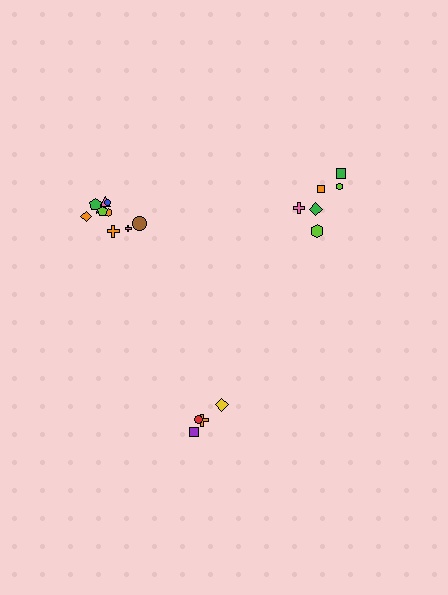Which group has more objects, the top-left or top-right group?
The top-left group.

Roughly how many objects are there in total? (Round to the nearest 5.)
Roughly 20 objects in total.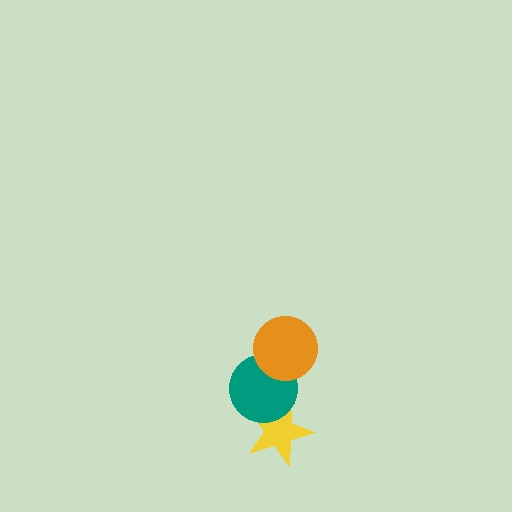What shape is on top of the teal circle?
The orange circle is on top of the teal circle.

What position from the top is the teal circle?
The teal circle is 2nd from the top.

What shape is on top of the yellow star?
The teal circle is on top of the yellow star.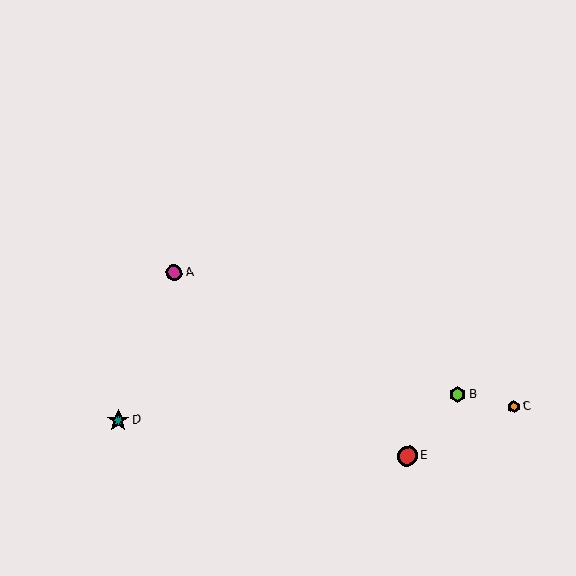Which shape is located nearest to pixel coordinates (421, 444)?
The red circle (labeled E) at (407, 456) is nearest to that location.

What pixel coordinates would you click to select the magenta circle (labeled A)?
Click at (174, 273) to select the magenta circle A.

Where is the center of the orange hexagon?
The center of the orange hexagon is at (514, 407).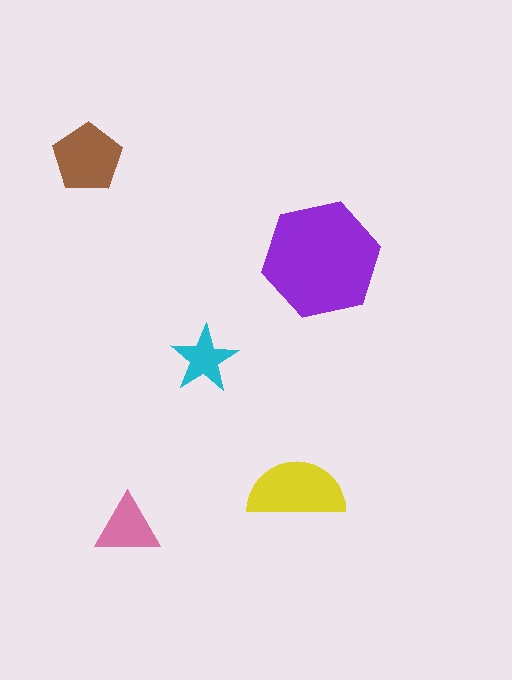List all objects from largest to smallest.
The purple hexagon, the yellow semicircle, the brown pentagon, the pink triangle, the cyan star.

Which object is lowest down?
The pink triangle is bottommost.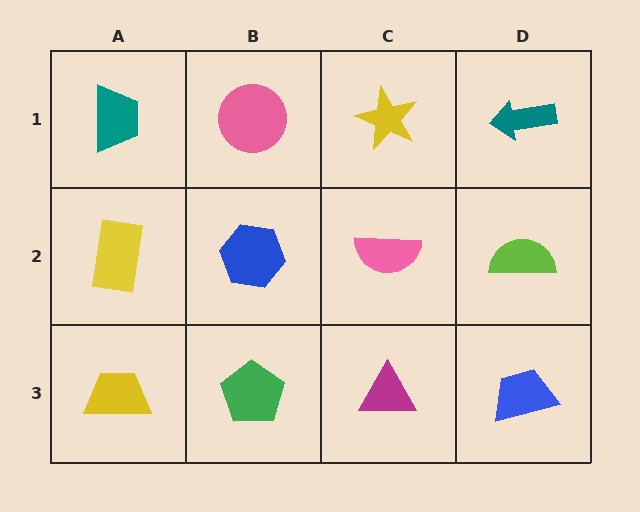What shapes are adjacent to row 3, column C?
A pink semicircle (row 2, column C), a green pentagon (row 3, column B), a blue trapezoid (row 3, column D).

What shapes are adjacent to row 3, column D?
A lime semicircle (row 2, column D), a magenta triangle (row 3, column C).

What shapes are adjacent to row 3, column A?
A yellow rectangle (row 2, column A), a green pentagon (row 3, column B).